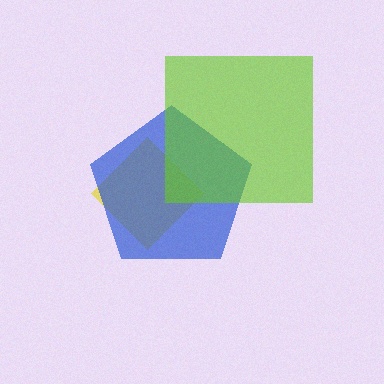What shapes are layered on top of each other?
The layered shapes are: a yellow diamond, a blue pentagon, a lime square.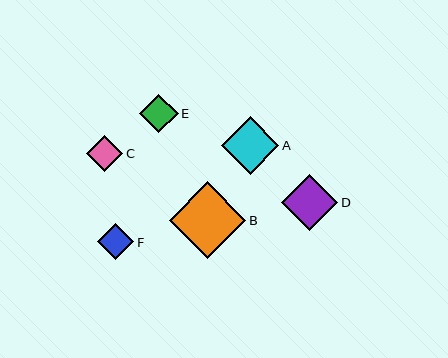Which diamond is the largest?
Diamond B is the largest with a size of approximately 76 pixels.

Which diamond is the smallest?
Diamond C is the smallest with a size of approximately 36 pixels.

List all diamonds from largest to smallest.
From largest to smallest: B, A, D, E, F, C.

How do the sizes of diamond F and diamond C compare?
Diamond F and diamond C are approximately the same size.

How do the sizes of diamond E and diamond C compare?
Diamond E and diamond C are approximately the same size.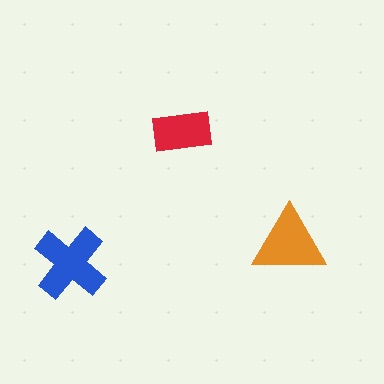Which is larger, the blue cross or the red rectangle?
The blue cross.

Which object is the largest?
The blue cross.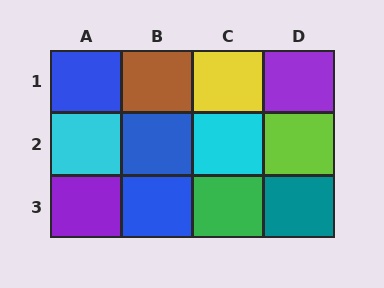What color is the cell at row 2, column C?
Cyan.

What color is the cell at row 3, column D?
Teal.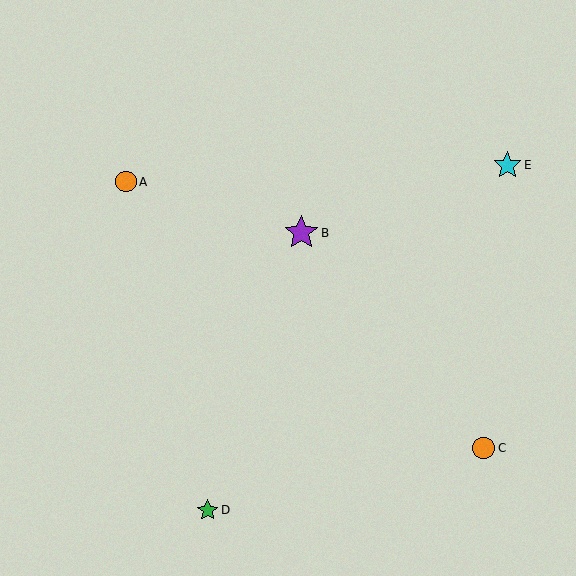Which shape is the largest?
The purple star (labeled B) is the largest.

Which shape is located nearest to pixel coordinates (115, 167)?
The orange circle (labeled A) at (126, 182) is nearest to that location.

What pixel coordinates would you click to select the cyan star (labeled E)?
Click at (507, 165) to select the cyan star E.